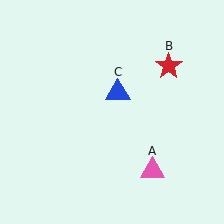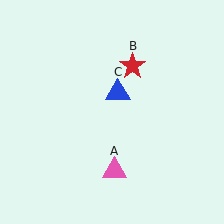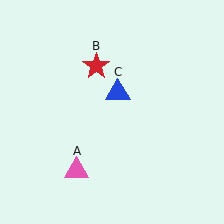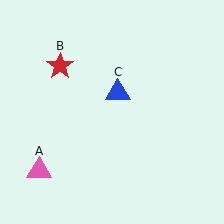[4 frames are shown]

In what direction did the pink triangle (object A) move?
The pink triangle (object A) moved left.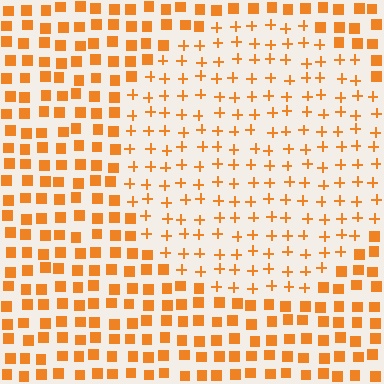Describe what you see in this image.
The image is filled with small orange elements arranged in a uniform grid. A circle-shaped region contains plus signs, while the surrounding area contains squares. The boundary is defined purely by the change in element shape.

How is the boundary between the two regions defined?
The boundary is defined by a change in element shape: plus signs inside vs. squares outside. All elements share the same color and spacing.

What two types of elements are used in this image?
The image uses plus signs inside the circle region and squares outside it.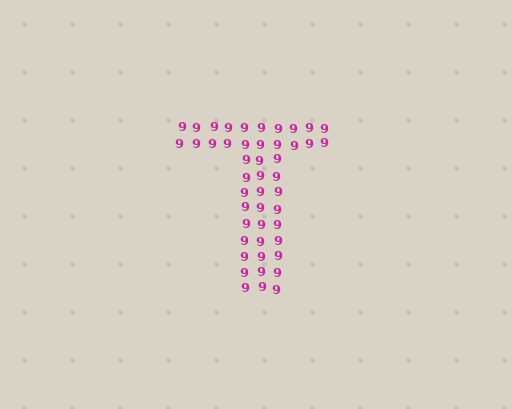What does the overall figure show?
The overall figure shows the letter T.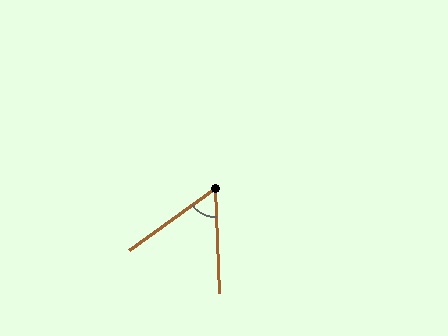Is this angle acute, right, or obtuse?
It is acute.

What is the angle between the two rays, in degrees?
Approximately 57 degrees.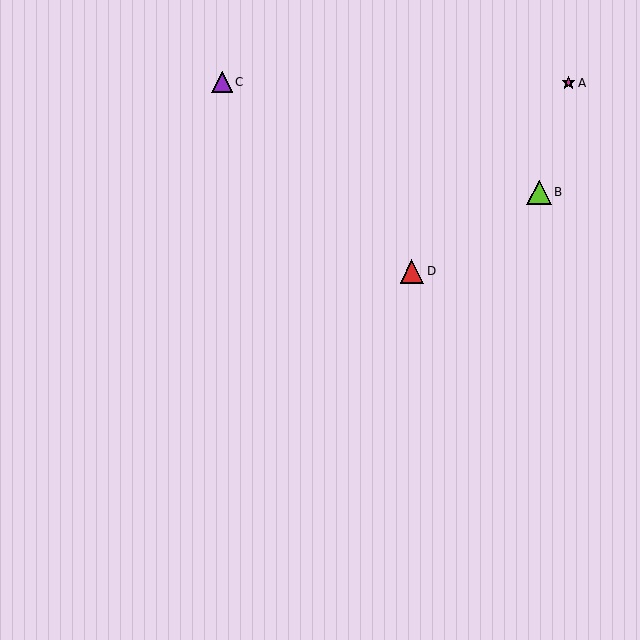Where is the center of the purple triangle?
The center of the purple triangle is at (222, 82).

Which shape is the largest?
The lime triangle (labeled B) is the largest.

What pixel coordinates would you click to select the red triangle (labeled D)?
Click at (412, 271) to select the red triangle D.